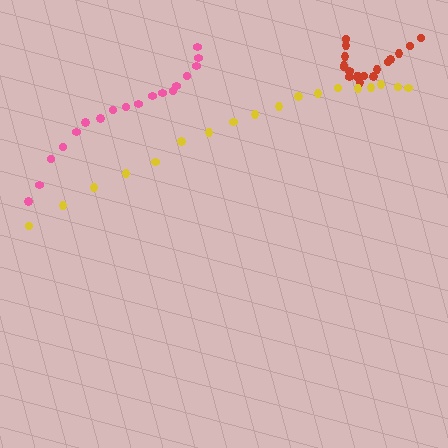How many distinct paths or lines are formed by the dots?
There are 3 distinct paths.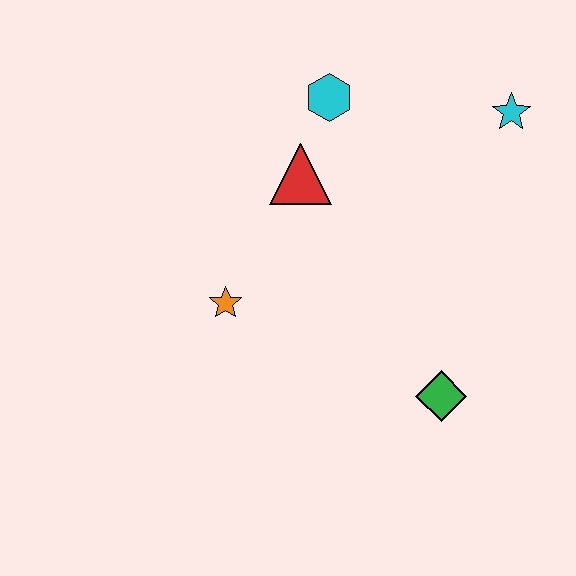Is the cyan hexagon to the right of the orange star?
Yes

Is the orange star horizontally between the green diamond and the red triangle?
No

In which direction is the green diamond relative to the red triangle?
The green diamond is below the red triangle.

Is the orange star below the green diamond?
No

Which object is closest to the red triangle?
The cyan hexagon is closest to the red triangle.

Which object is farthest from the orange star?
The cyan star is farthest from the orange star.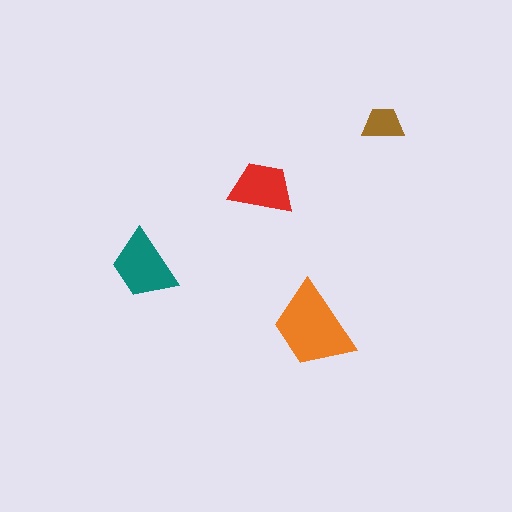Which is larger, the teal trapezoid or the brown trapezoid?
The teal one.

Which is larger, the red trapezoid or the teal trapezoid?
The teal one.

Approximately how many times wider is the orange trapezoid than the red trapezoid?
About 1.5 times wider.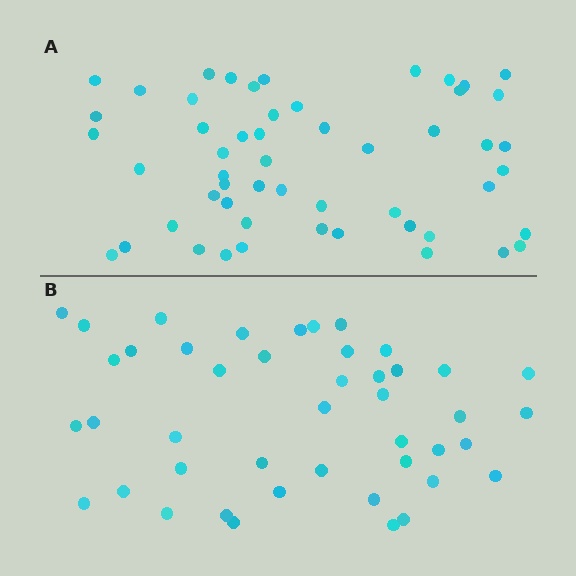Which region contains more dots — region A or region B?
Region A (the top region) has more dots.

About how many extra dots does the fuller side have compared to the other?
Region A has roughly 8 or so more dots than region B.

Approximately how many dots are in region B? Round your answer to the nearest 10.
About 40 dots. (The exact count is 44, which rounds to 40.)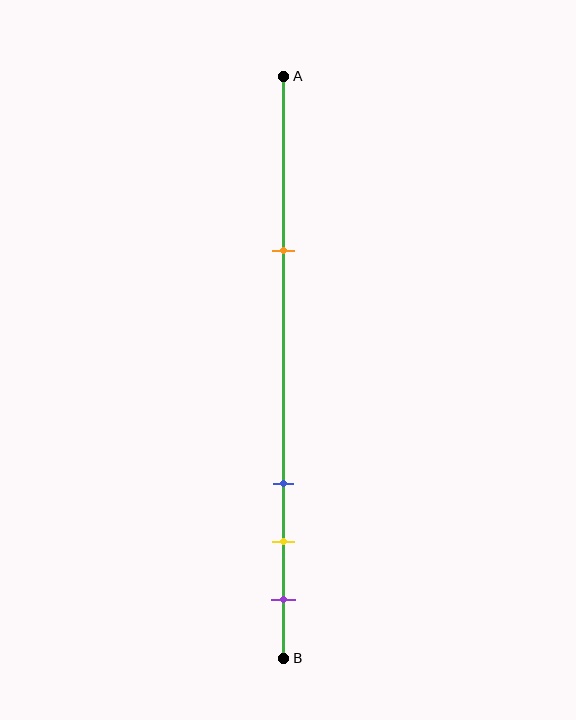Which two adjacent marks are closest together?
The yellow and purple marks are the closest adjacent pair.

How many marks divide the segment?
There are 4 marks dividing the segment.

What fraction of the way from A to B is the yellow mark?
The yellow mark is approximately 80% (0.8) of the way from A to B.